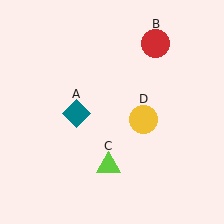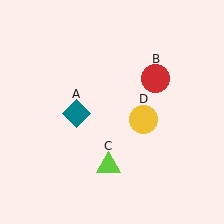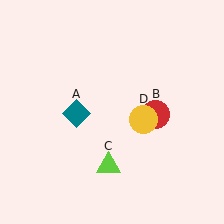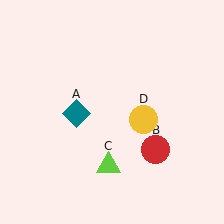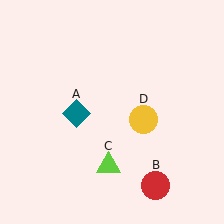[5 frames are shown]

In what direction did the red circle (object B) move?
The red circle (object B) moved down.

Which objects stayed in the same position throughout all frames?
Teal diamond (object A) and lime triangle (object C) and yellow circle (object D) remained stationary.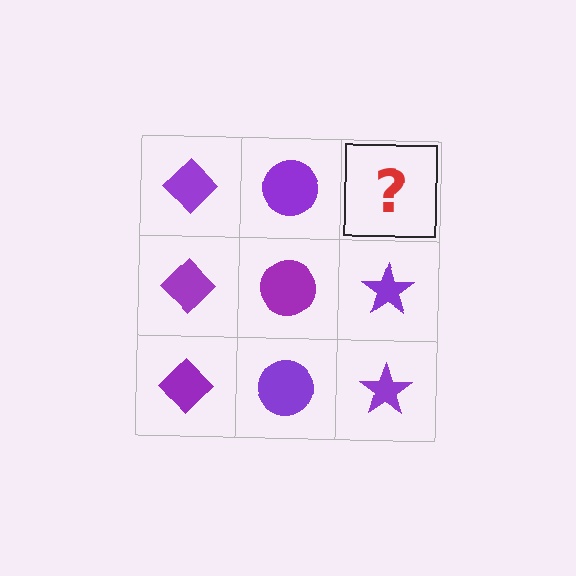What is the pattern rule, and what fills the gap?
The rule is that each column has a consistent shape. The gap should be filled with a purple star.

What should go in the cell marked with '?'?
The missing cell should contain a purple star.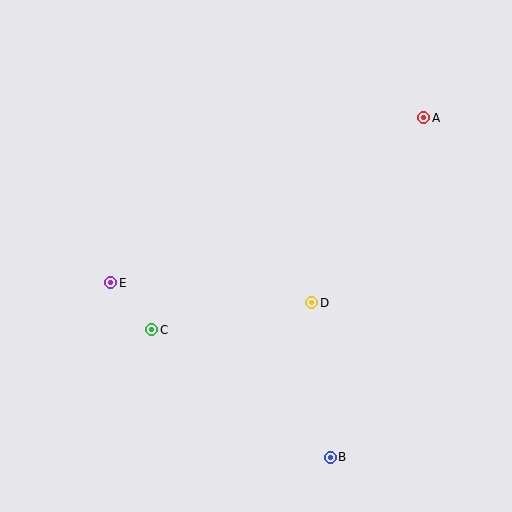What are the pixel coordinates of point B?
Point B is at (330, 457).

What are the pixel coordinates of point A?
Point A is at (424, 118).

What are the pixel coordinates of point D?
Point D is at (312, 303).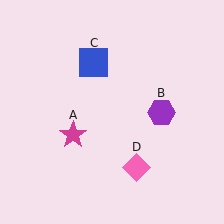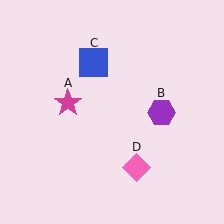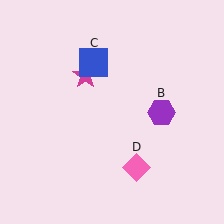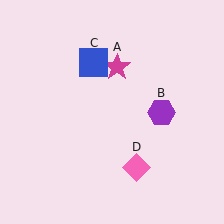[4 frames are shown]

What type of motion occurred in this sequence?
The magenta star (object A) rotated clockwise around the center of the scene.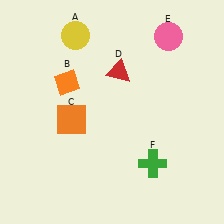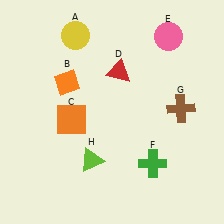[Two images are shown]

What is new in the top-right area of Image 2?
A brown cross (G) was added in the top-right area of Image 2.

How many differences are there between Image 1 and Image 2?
There are 2 differences between the two images.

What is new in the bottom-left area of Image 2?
A lime triangle (H) was added in the bottom-left area of Image 2.